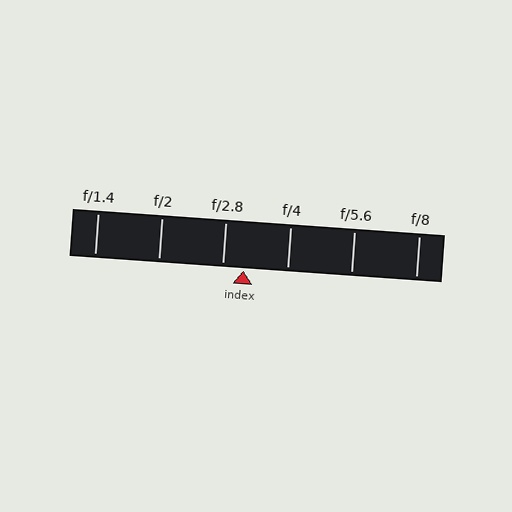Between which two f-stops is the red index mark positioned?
The index mark is between f/2.8 and f/4.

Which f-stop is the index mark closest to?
The index mark is closest to f/2.8.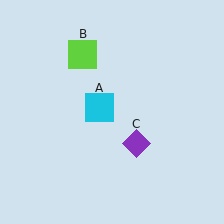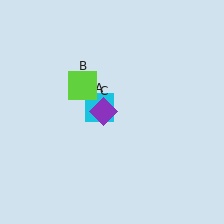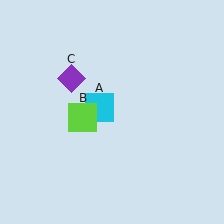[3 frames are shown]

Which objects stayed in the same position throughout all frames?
Cyan square (object A) remained stationary.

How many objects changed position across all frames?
2 objects changed position: lime square (object B), purple diamond (object C).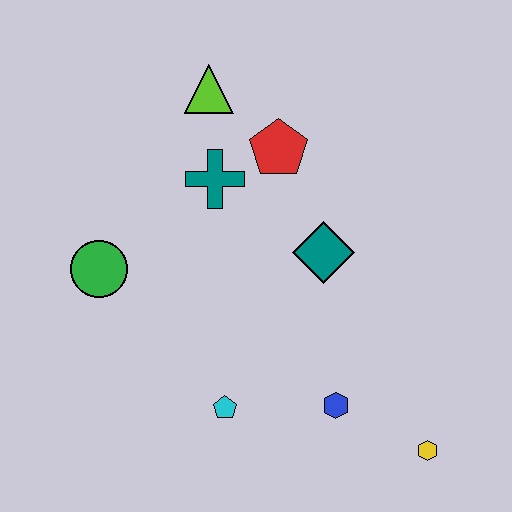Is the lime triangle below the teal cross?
No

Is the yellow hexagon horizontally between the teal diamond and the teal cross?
No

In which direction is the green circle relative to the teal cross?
The green circle is to the left of the teal cross.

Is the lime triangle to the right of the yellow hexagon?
No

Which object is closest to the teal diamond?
The red pentagon is closest to the teal diamond.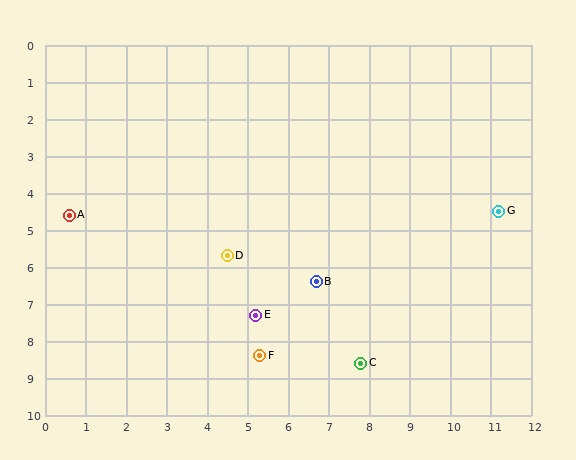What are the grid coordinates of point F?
Point F is at approximately (5.3, 8.4).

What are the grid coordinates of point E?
Point E is at approximately (5.2, 7.3).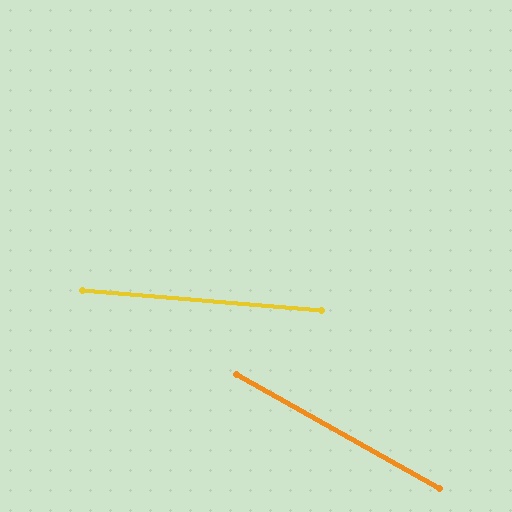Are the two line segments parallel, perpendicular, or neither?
Neither parallel nor perpendicular — they differ by about 25°.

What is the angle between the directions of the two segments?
Approximately 25 degrees.